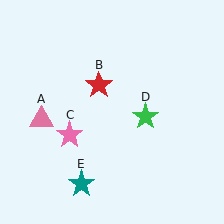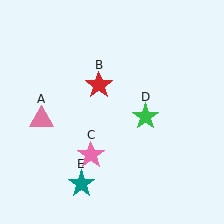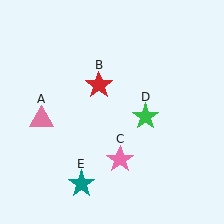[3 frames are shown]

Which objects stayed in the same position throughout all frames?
Pink triangle (object A) and red star (object B) and green star (object D) and teal star (object E) remained stationary.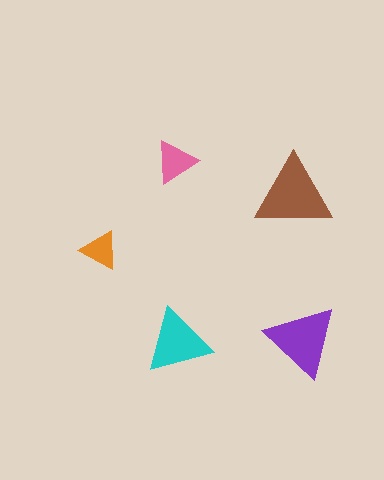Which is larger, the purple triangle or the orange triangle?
The purple one.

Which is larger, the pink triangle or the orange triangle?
The pink one.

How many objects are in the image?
There are 5 objects in the image.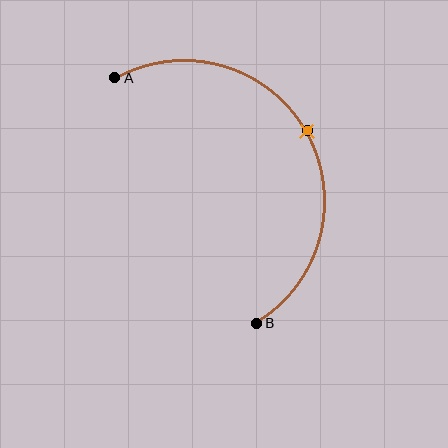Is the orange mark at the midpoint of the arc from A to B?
Yes. The orange mark lies on the arc at equal arc-length from both A and B — it is the arc midpoint.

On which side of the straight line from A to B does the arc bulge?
The arc bulges to the right of the straight line connecting A and B.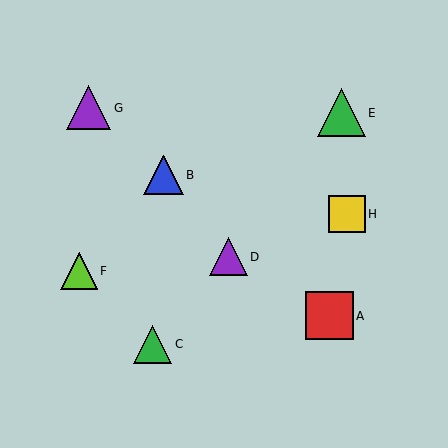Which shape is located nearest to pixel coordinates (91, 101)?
The purple triangle (labeled G) at (89, 108) is nearest to that location.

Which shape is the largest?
The red square (labeled A) is the largest.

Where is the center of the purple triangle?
The center of the purple triangle is at (228, 257).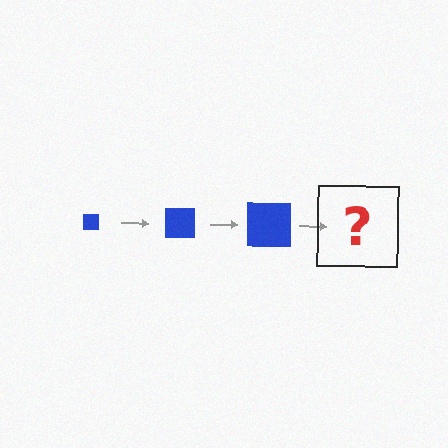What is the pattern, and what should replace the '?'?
The pattern is that the square gets progressively larger each step. The '?' should be a blue square, larger than the previous one.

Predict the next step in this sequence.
The next step is a blue square, larger than the previous one.